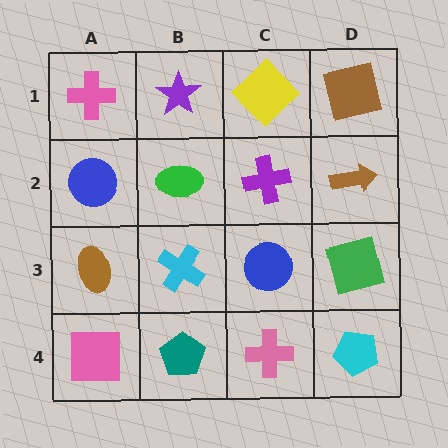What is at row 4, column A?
A pink square.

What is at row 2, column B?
A green ellipse.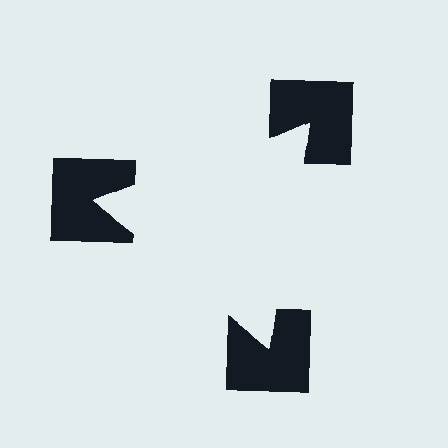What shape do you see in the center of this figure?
An illusory triangle — its edges are inferred from the aligned wedge cuts in the notched squares, not physically drawn.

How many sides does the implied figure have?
3 sides.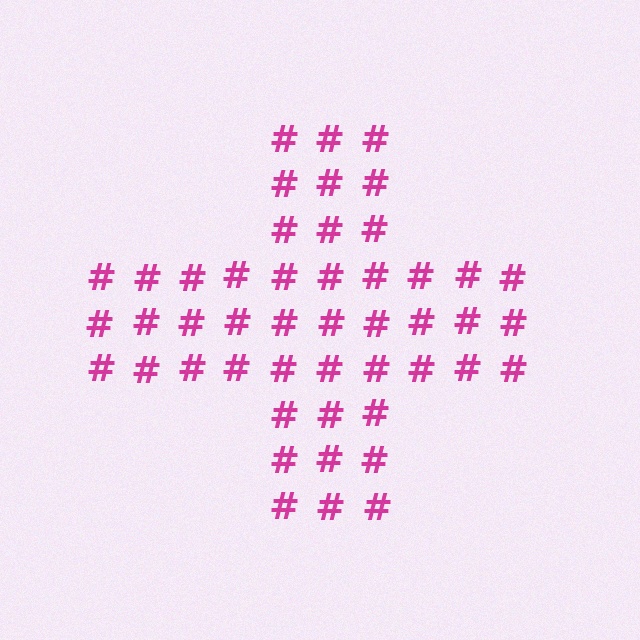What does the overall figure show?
The overall figure shows a cross.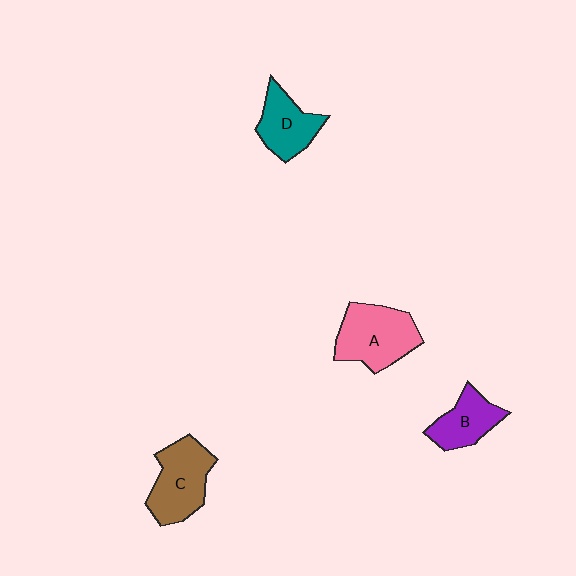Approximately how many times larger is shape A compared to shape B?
Approximately 1.5 times.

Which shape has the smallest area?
Shape B (purple).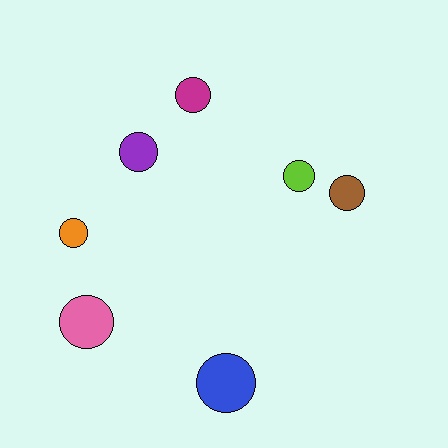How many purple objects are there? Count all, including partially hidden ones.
There is 1 purple object.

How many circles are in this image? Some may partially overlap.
There are 7 circles.